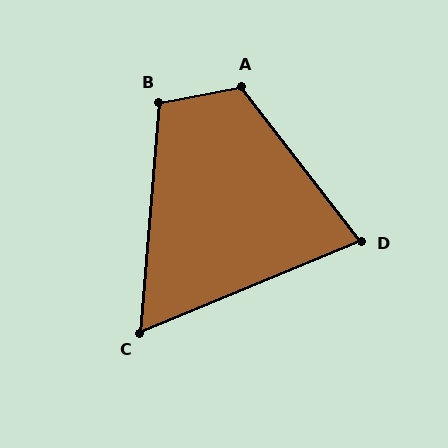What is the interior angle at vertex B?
Approximately 105 degrees (obtuse).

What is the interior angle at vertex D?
Approximately 75 degrees (acute).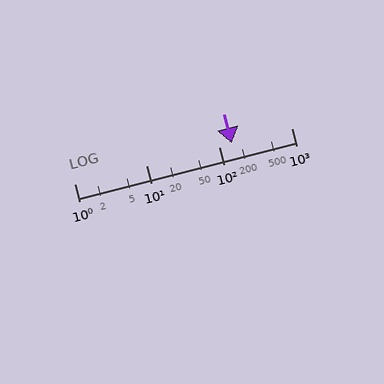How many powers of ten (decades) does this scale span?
The scale spans 3 decades, from 1 to 1000.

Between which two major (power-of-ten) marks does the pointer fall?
The pointer is between 100 and 1000.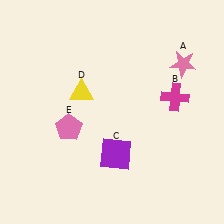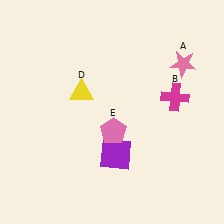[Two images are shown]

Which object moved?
The pink pentagon (E) moved right.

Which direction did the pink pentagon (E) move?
The pink pentagon (E) moved right.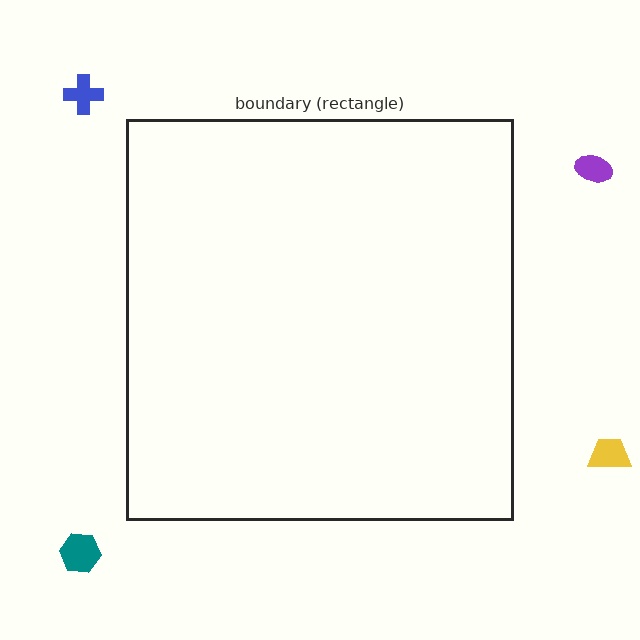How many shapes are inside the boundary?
0 inside, 4 outside.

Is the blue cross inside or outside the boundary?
Outside.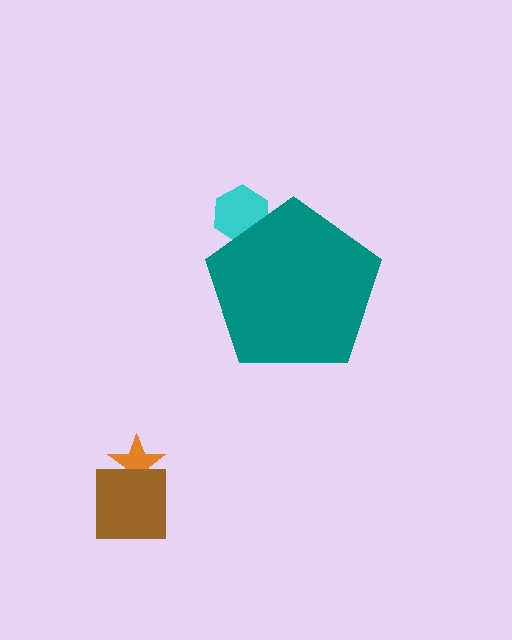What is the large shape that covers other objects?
A teal pentagon.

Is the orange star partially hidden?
No, the orange star is fully visible.